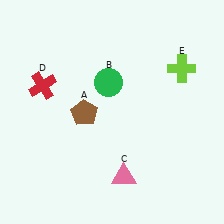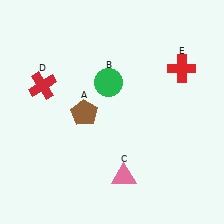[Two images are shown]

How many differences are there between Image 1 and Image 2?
There is 1 difference between the two images.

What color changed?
The cross (E) changed from lime in Image 1 to red in Image 2.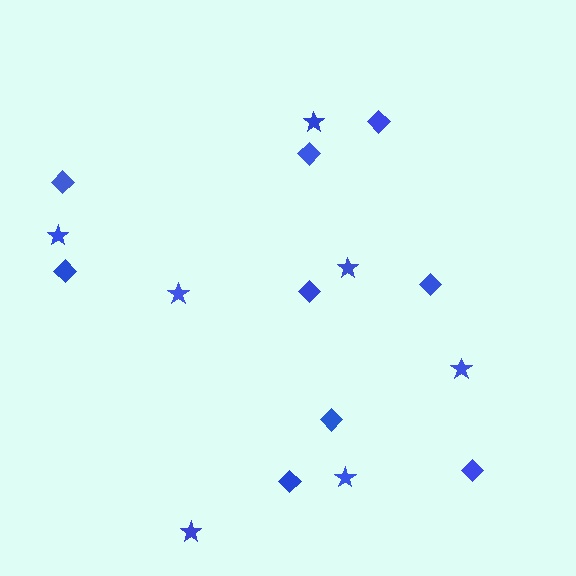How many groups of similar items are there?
There are 2 groups: one group of diamonds (9) and one group of stars (7).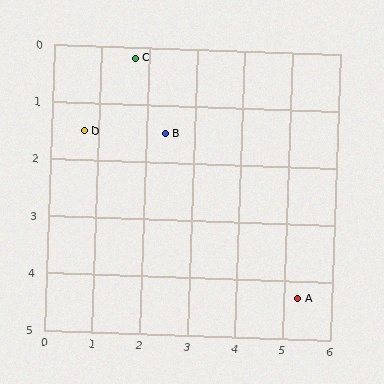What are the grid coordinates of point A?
Point A is at approximately (5.3, 4.3).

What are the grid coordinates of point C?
Point C is at approximately (1.7, 0.2).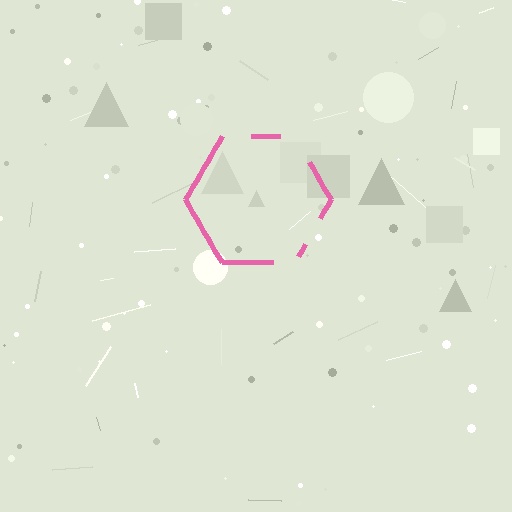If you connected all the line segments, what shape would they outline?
They would outline a hexagon.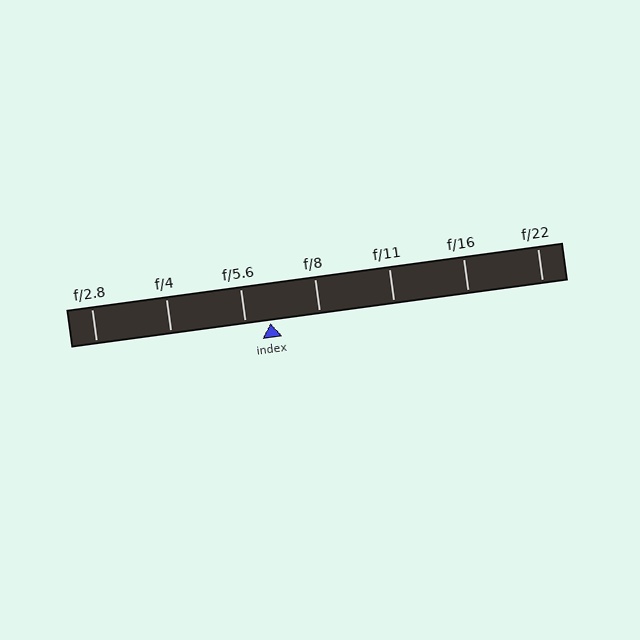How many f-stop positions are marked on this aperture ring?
There are 7 f-stop positions marked.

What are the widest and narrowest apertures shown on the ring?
The widest aperture shown is f/2.8 and the narrowest is f/22.